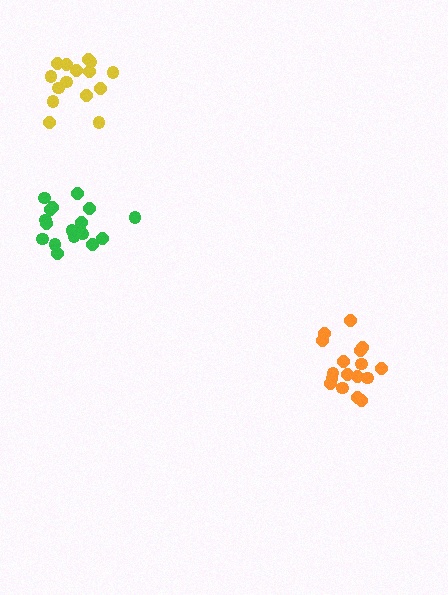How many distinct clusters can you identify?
There are 3 distinct clusters.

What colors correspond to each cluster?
The clusters are colored: green, orange, yellow.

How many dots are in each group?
Group 1: 18 dots, Group 2: 17 dots, Group 3: 15 dots (50 total).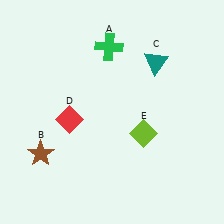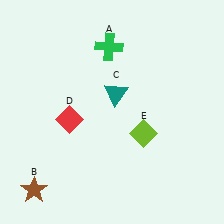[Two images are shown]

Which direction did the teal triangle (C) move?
The teal triangle (C) moved left.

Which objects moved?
The objects that moved are: the brown star (B), the teal triangle (C).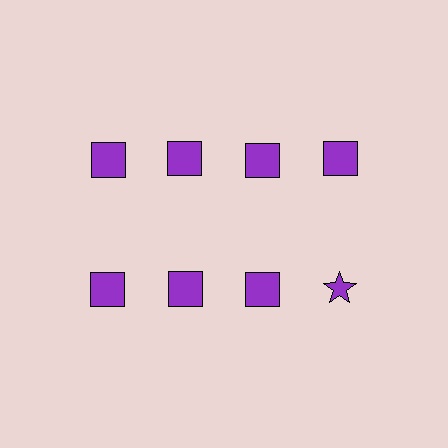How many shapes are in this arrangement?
There are 8 shapes arranged in a grid pattern.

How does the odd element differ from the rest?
It has a different shape: star instead of square.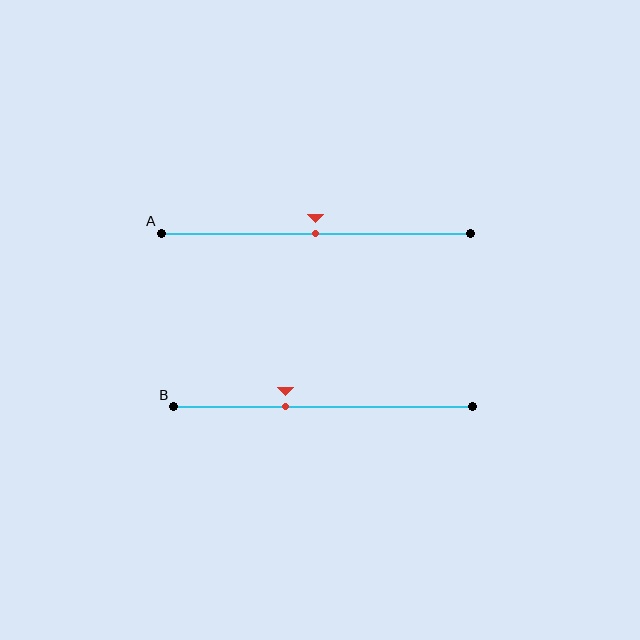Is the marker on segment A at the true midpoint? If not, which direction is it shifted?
Yes, the marker on segment A is at the true midpoint.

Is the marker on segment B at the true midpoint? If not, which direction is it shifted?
No, the marker on segment B is shifted to the left by about 13% of the segment length.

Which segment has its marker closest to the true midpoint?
Segment A has its marker closest to the true midpoint.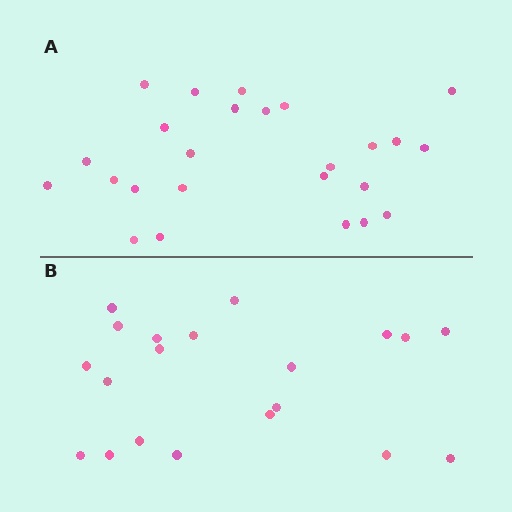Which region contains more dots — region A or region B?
Region A (the top region) has more dots.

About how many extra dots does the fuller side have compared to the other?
Region A has about 5 more dots than region B.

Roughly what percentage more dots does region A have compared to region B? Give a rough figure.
About 25% more.